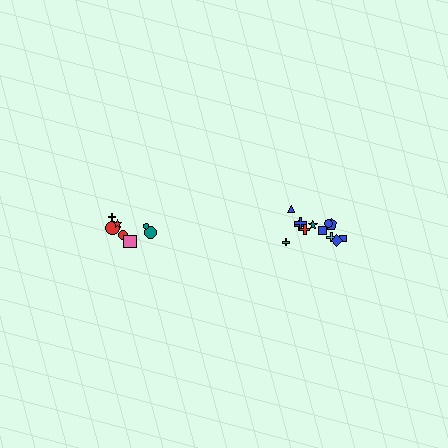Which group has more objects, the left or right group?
The right group.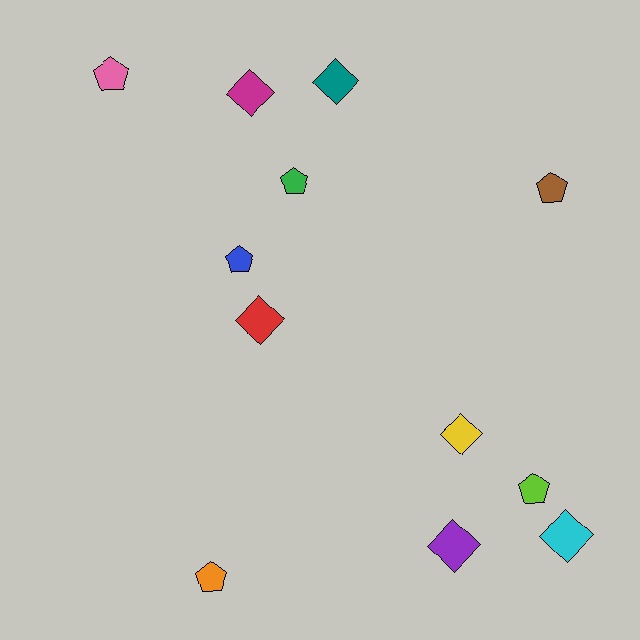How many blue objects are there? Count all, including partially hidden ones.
There is 1 blue object.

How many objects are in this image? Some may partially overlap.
There are 12 objects.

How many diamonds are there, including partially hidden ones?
There are 6 diamonds.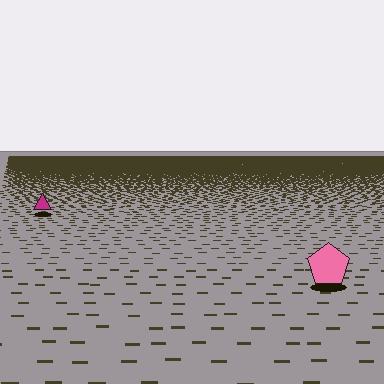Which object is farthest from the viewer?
The magenta triangle is farthest from the viewer. It appears smaller and the ground texture around it is denser.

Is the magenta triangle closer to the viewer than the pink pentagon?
No. The pink pentagon is closer — you can tell from the texture gradient: the ground texture is coarser near it.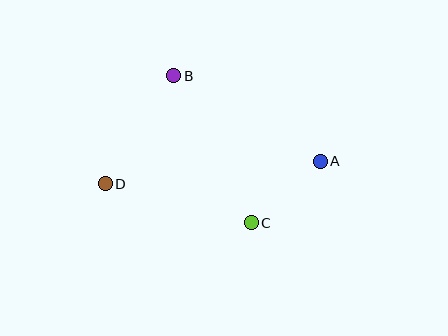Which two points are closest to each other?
Points A and C are closest to each other.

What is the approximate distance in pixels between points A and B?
The distance between A and B is approximately 170 pixels.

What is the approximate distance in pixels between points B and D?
The distance between B and D is approximately 128 pixels.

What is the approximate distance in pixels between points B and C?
The distance between B and C is approximately 166 pixels.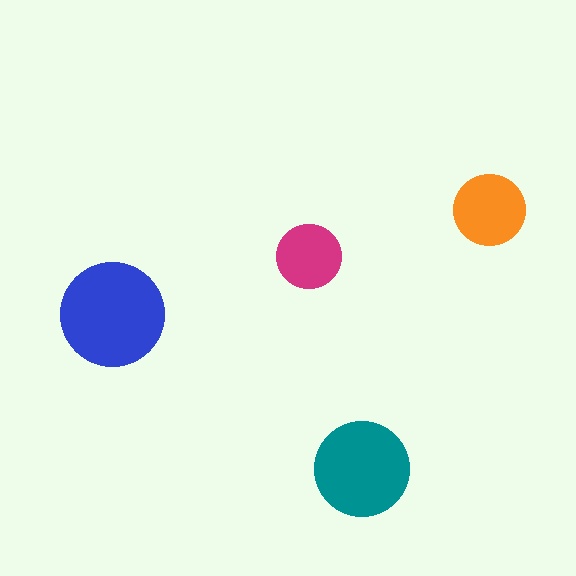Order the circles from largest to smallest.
the blue one, the teal one, the orange one, the magenta one.